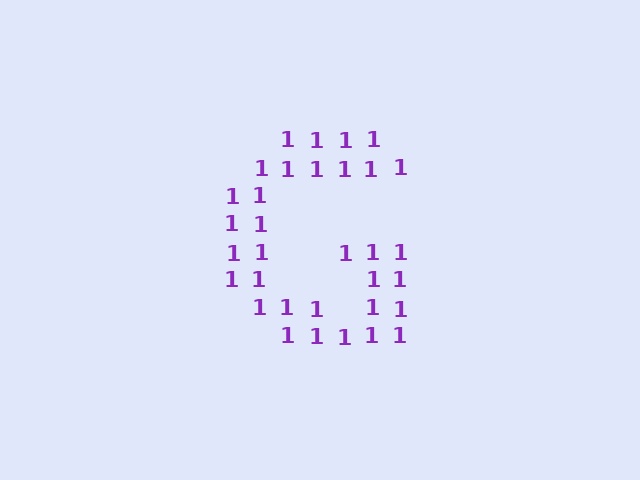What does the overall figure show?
The overall figure shows the letter G.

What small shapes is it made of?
It is made of small digit 1's.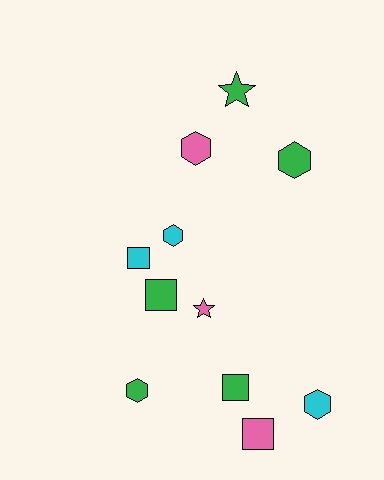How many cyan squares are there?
There is 1 cyan square.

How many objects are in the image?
There are 11 objects.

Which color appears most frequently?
Green, with 5 objects.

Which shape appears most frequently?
Hexagon, with 5 objects.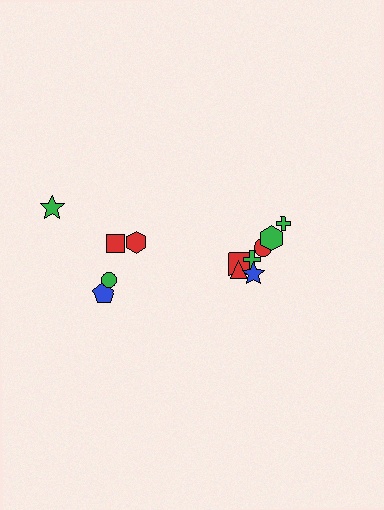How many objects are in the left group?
There are 5 objects.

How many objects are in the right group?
There are 8 objects.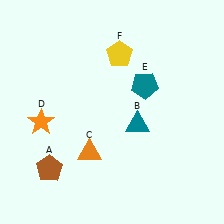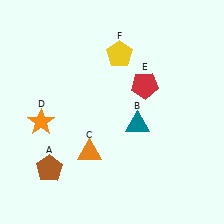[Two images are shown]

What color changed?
The pentagon (E) changed from teal in Image 1 to red in Image 2.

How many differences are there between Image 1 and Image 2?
There is 1 difference between the two images.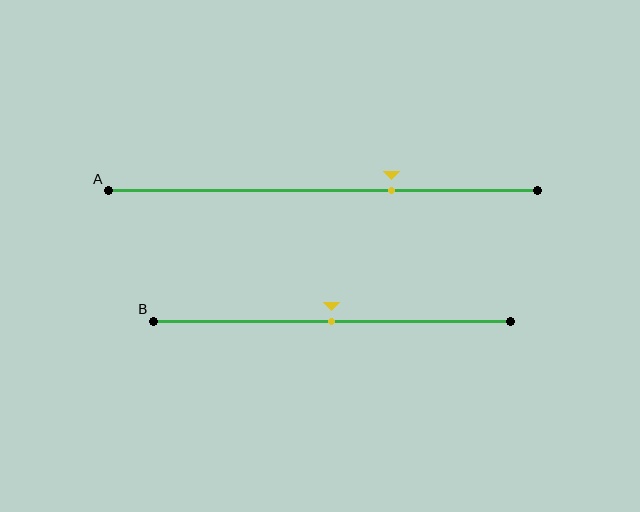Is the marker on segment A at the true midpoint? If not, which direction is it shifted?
No, the marker on segment A is shifted to the right by about 16% of the segment length.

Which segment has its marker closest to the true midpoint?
Segment B has its marker closest to the true midpoint.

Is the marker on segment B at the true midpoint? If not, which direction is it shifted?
Yes, the marker on segment B is at the true midpoint.